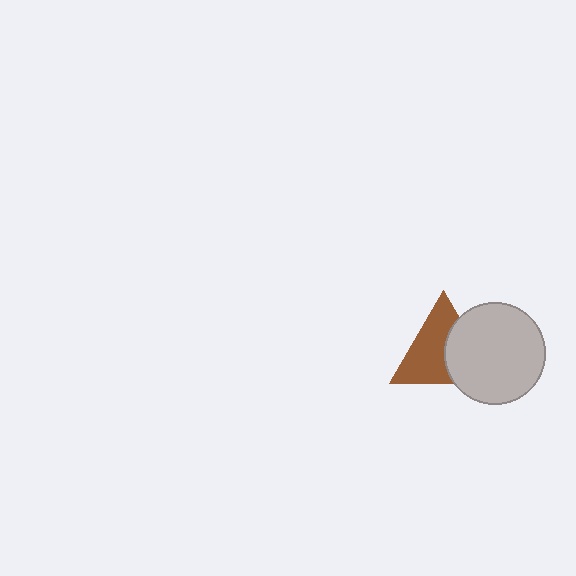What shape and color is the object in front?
The object in front is a light gray circle.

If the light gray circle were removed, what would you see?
You would see the complete brown triangle.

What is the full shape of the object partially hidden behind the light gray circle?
The partially hidden object is a brown triangle.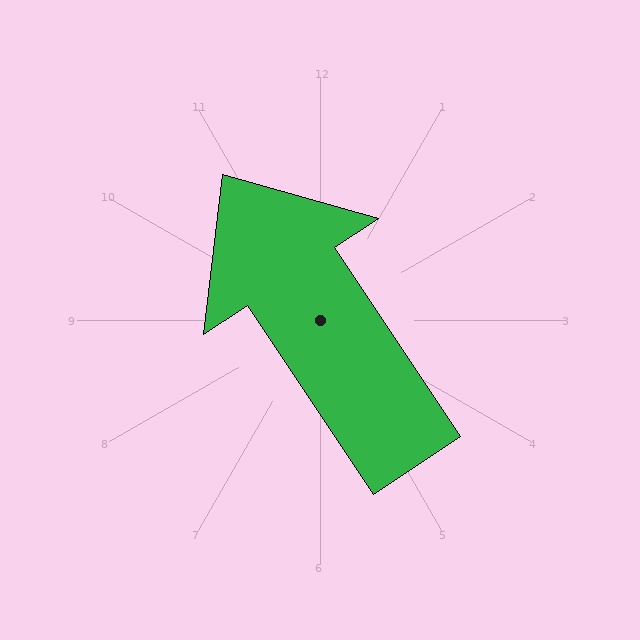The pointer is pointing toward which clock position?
Roughly 11 o'clock.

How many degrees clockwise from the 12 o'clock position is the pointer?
Approximately 326 degrees.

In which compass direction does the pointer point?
Northwest.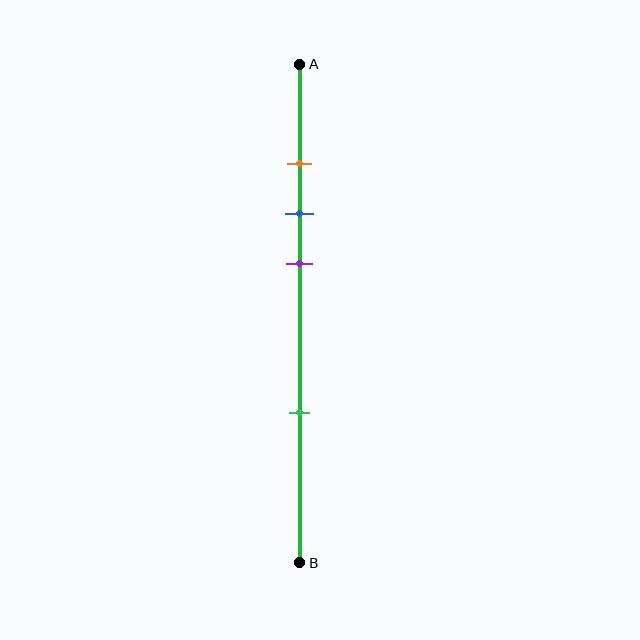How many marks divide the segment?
There are 4 marks dividing the segment.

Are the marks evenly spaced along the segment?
No, the marks are not evenly spaced.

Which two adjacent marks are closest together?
The orange and blue marks are the closest adjacent pair.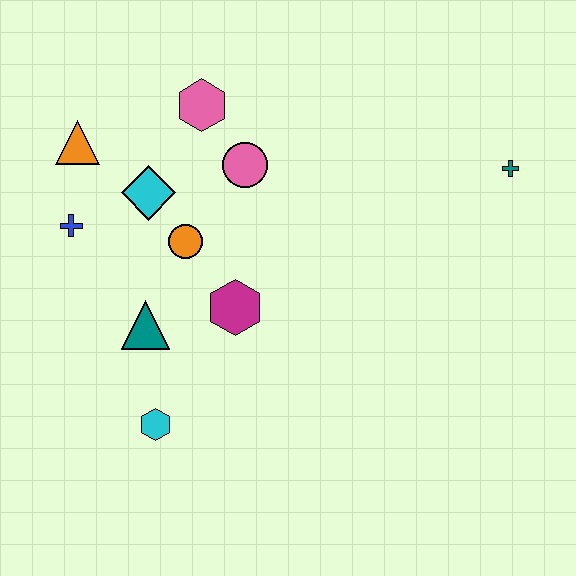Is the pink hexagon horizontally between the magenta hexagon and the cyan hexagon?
Yes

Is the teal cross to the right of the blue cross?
Yes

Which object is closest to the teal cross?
The pink circle is closest to the teal cross.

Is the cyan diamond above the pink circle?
No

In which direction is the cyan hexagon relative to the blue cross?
The cyan hexagon is below the blue cross.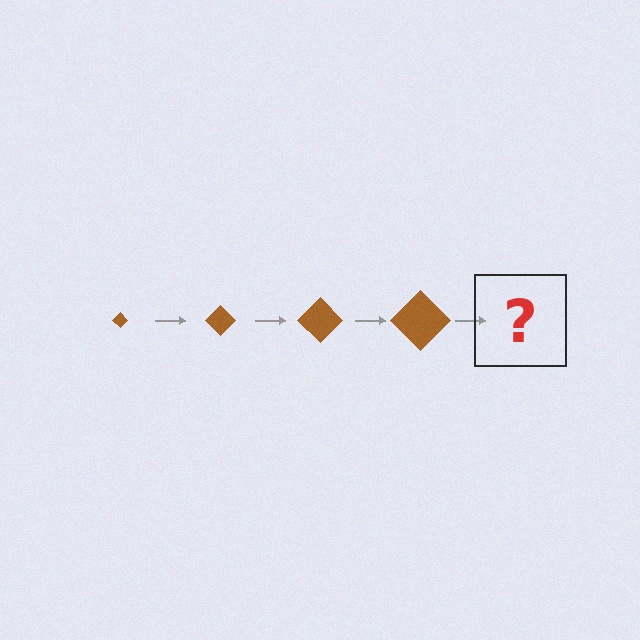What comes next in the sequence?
The next element should be a brown diamond, larger than the previous one.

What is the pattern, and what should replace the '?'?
The pattern is that the diamond gets progressively larger each step. The '?' should be a brown diamond, larger than the previous one.